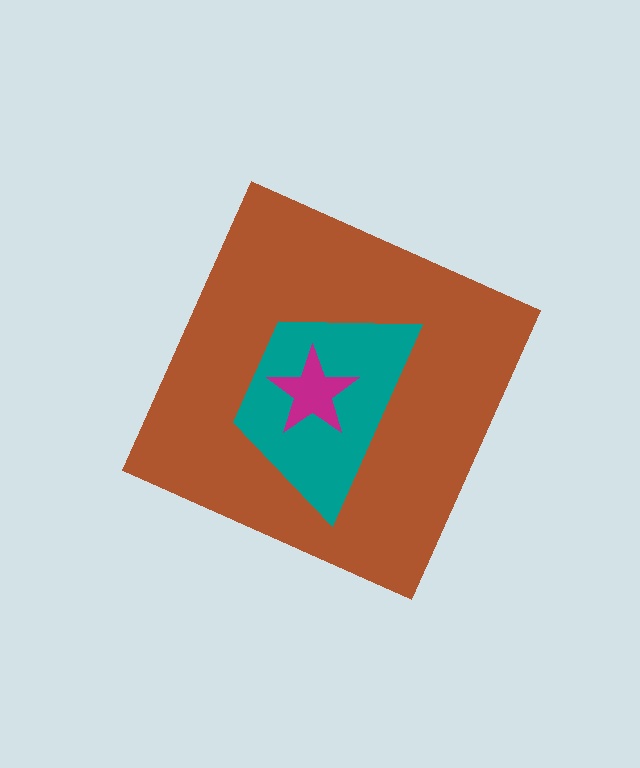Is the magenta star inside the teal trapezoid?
Yes.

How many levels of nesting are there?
3.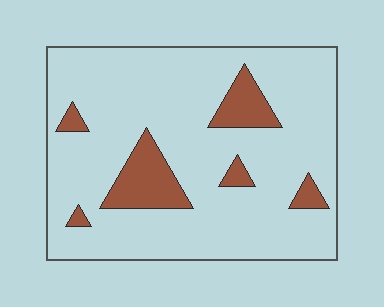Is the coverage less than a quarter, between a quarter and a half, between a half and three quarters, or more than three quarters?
Less than a quarter.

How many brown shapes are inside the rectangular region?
6.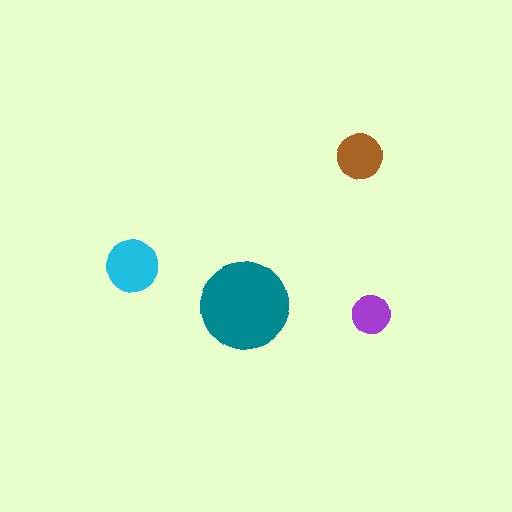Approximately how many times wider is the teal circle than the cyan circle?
About 1.5 times wider.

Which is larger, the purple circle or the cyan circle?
The cyan one.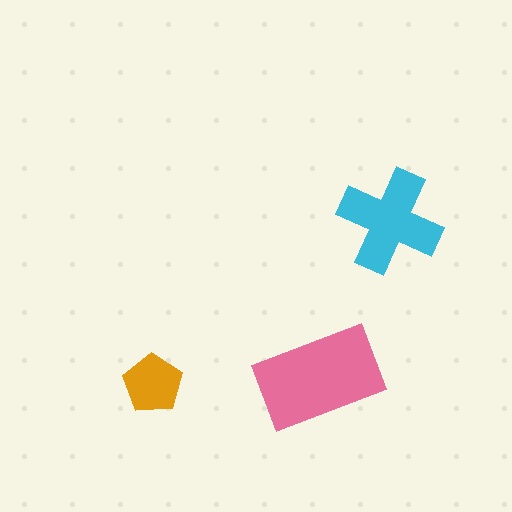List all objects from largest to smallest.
The pink rectangle, the cyan cross, the orange pentagon.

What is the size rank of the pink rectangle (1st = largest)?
1st.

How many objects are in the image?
There are 3 objects in the image.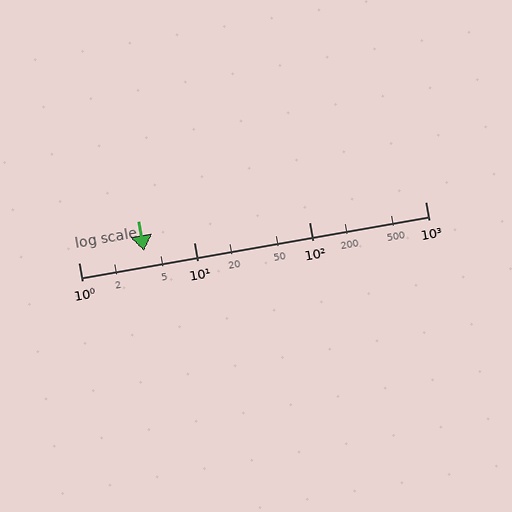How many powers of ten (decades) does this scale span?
The scale spans 3 decades, from 1 to 1000.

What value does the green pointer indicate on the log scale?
The pointer indicates approximately 3.7.